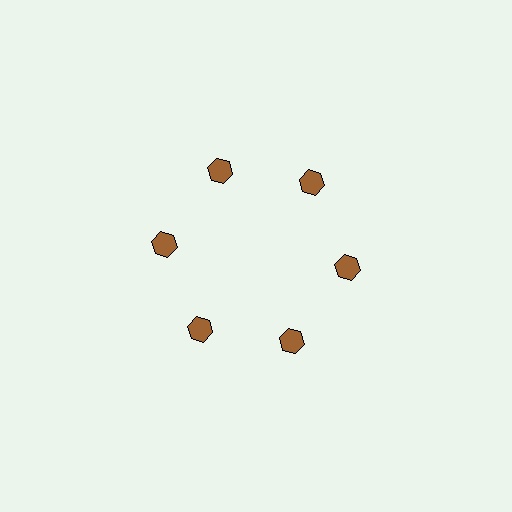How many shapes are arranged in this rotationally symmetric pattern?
There are 6 shapes, arranged in 6 groups of 1.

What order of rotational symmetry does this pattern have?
This pattern has 6-fold rotational symmetry.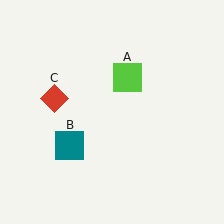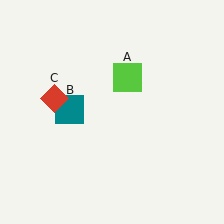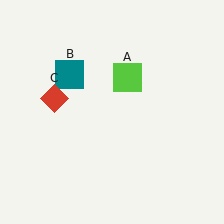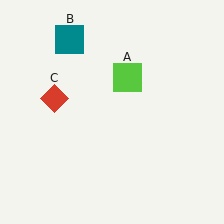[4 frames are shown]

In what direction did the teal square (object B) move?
The teal square (object B) moved up.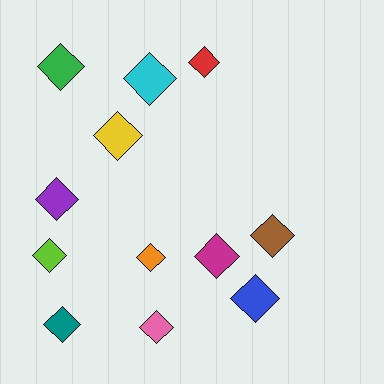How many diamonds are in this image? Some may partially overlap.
There are 12 diamonds.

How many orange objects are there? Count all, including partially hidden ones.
There is 1 orange object.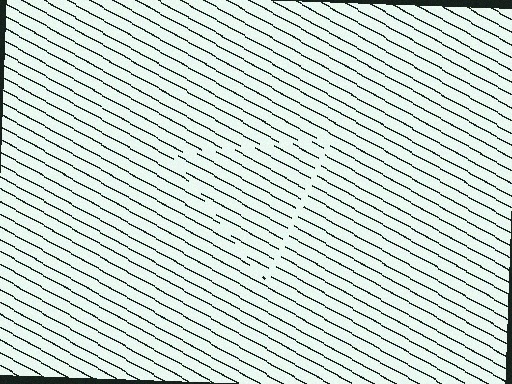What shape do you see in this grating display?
An illusory triangle. The interior of the shape contains the same grating, shifted by half a period — the contour is defined by the phase discontinuity where line-ends from the inner and outer gratings abut.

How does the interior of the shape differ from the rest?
The interior of the shape contains the same grating, shifted by half a period — the contour is defined by the phase discontinuity where line-ends from the inner and outer gratings abut.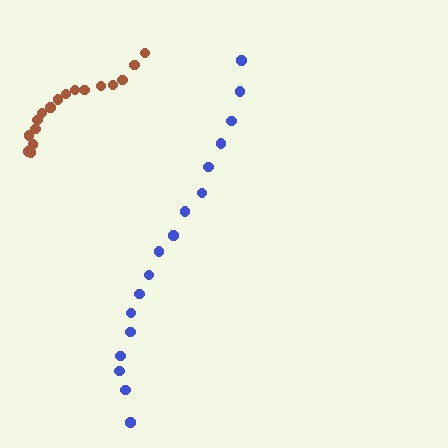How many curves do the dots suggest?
There are 2 distinct paths.